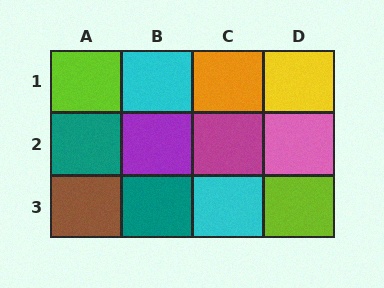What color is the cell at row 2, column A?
Teal.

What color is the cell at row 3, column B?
Teal.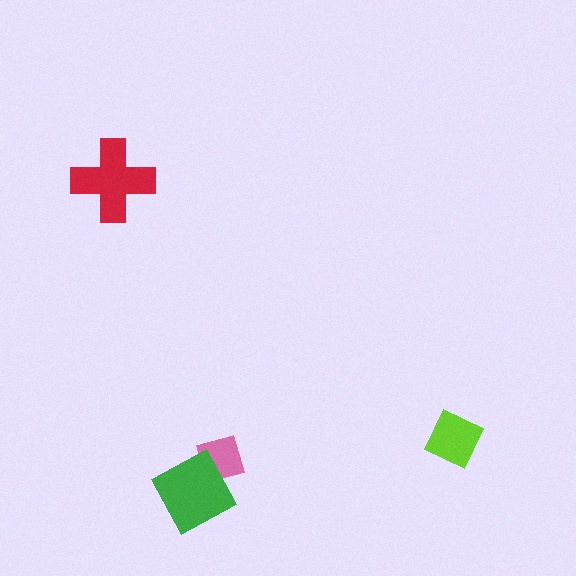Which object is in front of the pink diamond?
The green diamond is in front of the pink diamond.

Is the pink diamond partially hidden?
Yes, it is partially covered by another shape.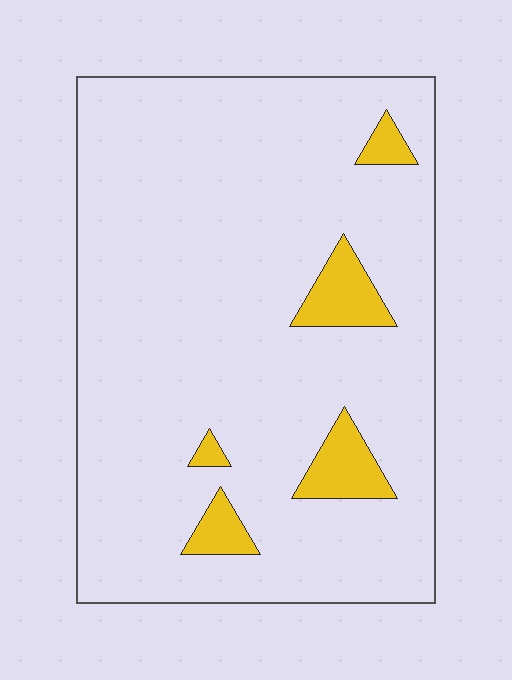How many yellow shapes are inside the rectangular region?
5.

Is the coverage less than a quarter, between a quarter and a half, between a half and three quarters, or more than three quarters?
Less than a quarter.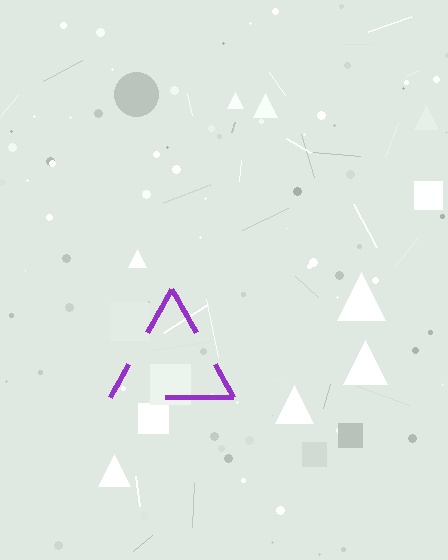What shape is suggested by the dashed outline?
The dashed outline suggests a triangle.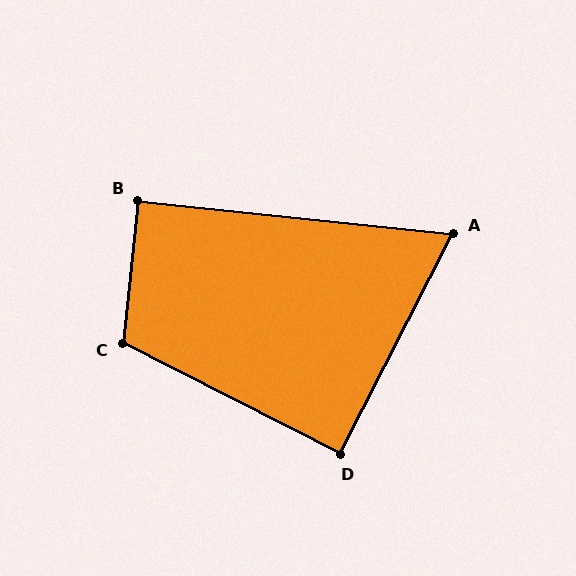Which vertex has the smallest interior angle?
A, at approximately 69 degrees.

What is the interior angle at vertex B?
Approximately 90 degrees (approximately right).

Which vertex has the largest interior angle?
C, at approximately 111 degrees.